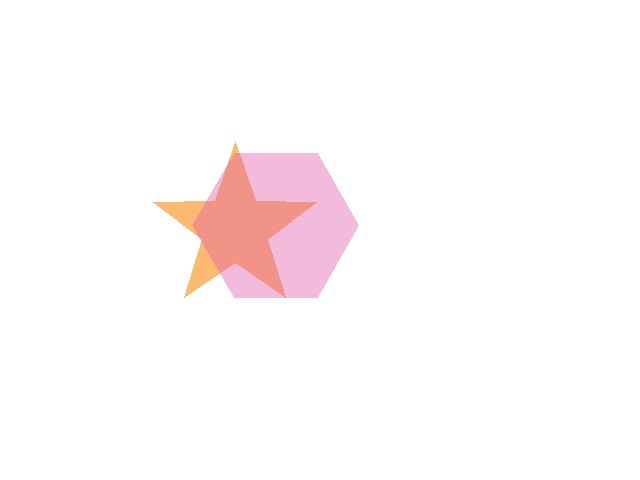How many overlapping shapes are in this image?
There are 2 overlapping shapes in the image.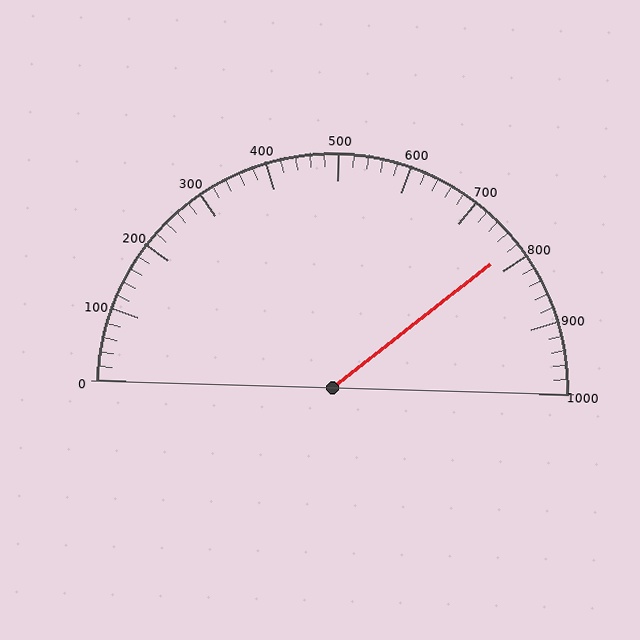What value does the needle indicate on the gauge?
The needle indicates approximately 780.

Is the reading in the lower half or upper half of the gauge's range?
The reading is in the upper half of the range (0 to 1000).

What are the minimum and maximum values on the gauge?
The gauge ranges from 0 to 1000.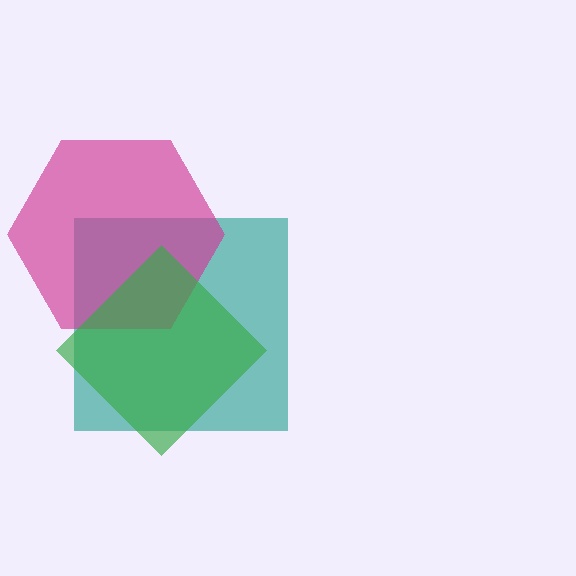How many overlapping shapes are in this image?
There are 3 overlapping shapes in the image.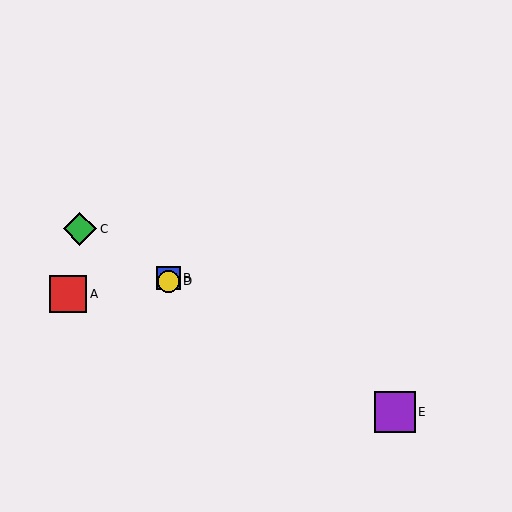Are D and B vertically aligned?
Yes, both are at x≈169.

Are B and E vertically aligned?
No, B is at x≈169 and E is at x≈395.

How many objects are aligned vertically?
2 objects (B, D) are aligned vertically.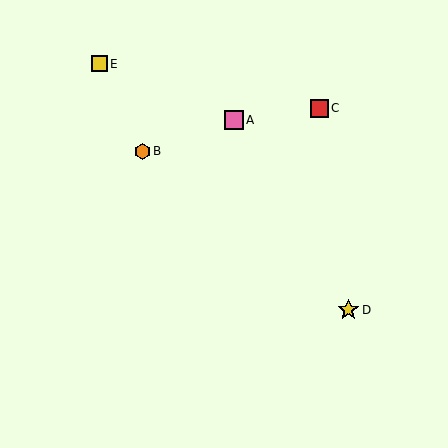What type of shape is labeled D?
Shape D is a yellow star.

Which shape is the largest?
The yellow star (labeled D) is the largest.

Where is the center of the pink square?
The center of the pink square is at (234, 120).